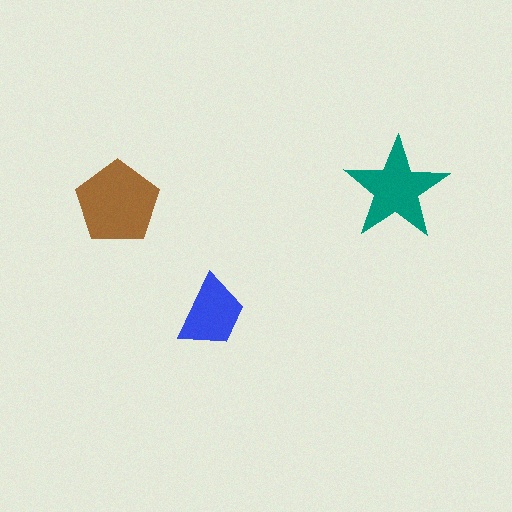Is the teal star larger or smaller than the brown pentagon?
Smaller.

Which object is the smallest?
The blue trapezoid.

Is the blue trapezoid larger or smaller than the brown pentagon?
Smaller.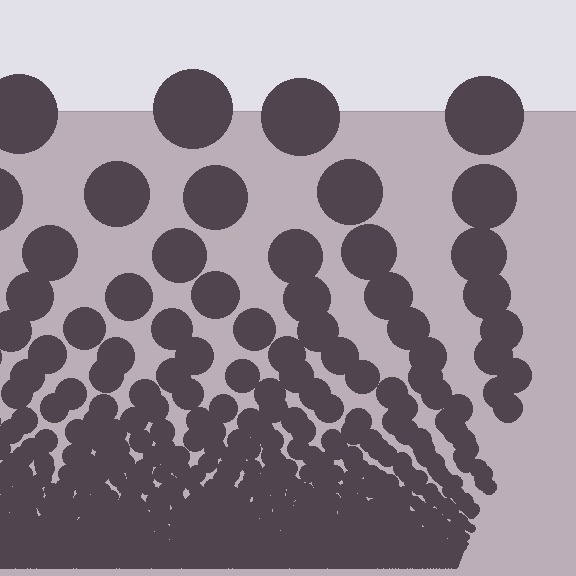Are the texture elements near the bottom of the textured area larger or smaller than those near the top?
Smaller. The gradient is inverted — elements near the bottom are smaller and denser.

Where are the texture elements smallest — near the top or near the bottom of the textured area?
Near the bottom.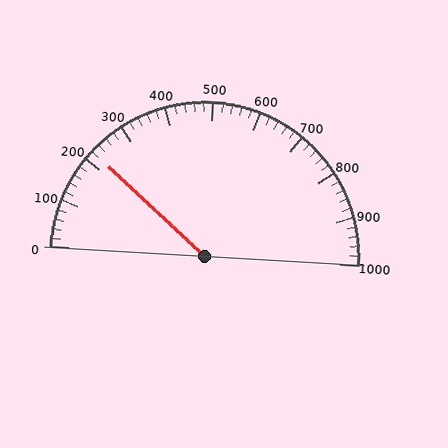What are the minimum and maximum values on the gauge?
The gauge ranges from 0 to 1000.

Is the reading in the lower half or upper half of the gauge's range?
The reading is in the lower half of the range (0 to 1000).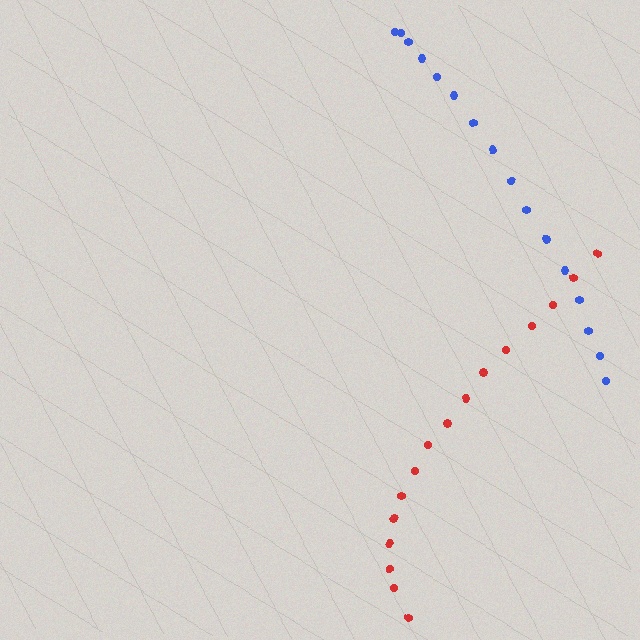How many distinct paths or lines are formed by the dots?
There are 2 distinct paths.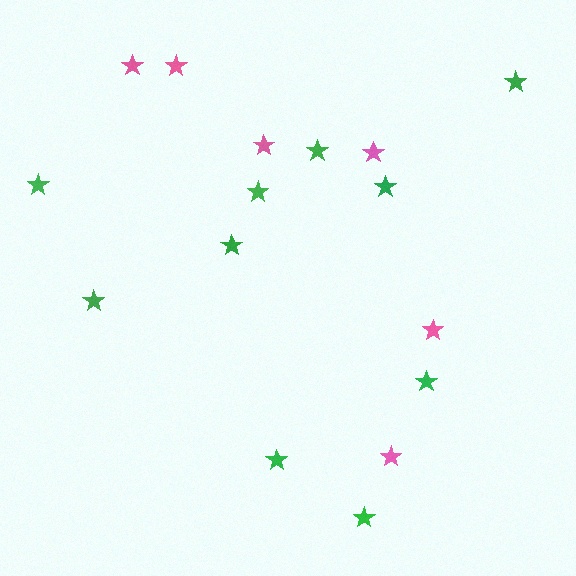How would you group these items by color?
There are 2 groups: one group of pink stars (6) and one group of green stars (10).